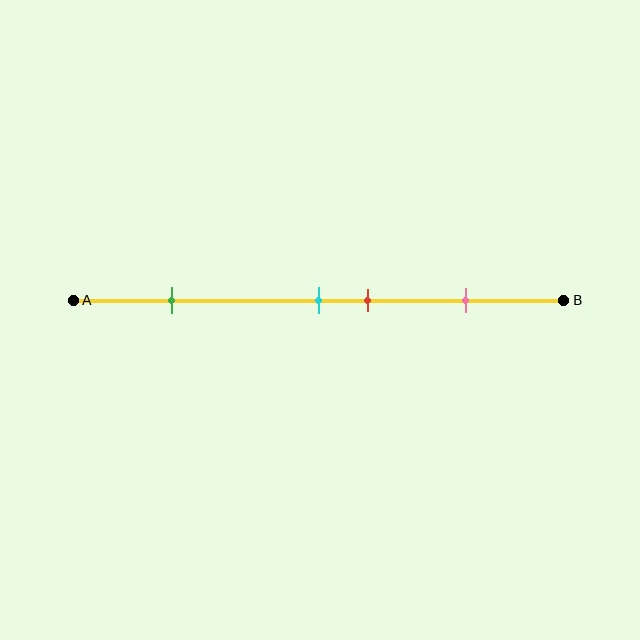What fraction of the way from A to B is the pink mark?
The pink mark is approximately 80% (0.8) of the way from A to B.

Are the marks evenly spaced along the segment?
No, the marks are not evenly spaced.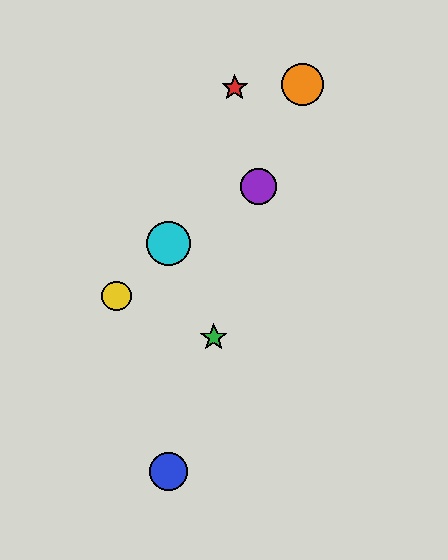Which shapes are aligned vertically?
The blue circle, the cyan circle are aligned vertically.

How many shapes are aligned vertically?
2 shapes (the blue circle, the cyan circle) are aligned vertically.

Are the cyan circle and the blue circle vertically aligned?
Yes, both are at x≈169.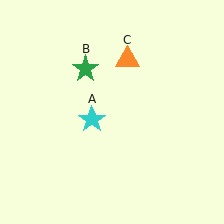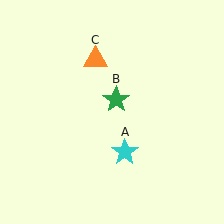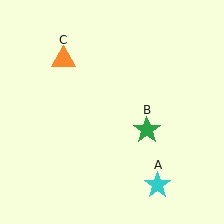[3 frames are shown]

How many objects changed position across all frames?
3 objects changed position: cyan star (object A), green star (object B), orange triangle (object C).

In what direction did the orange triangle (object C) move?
The orange triangle (object C) moved left.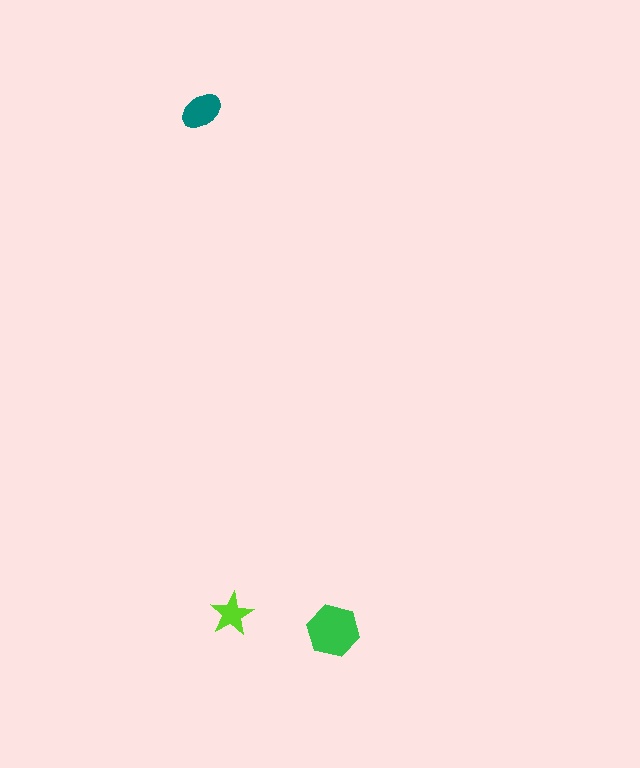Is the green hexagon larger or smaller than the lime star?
Larger.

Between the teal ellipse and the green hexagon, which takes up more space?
The green hexagon.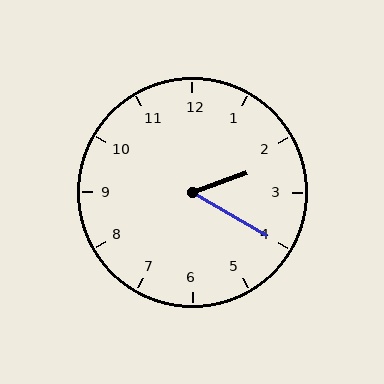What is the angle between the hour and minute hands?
Approximately 50 degrees.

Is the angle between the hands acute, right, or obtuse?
It is acute.